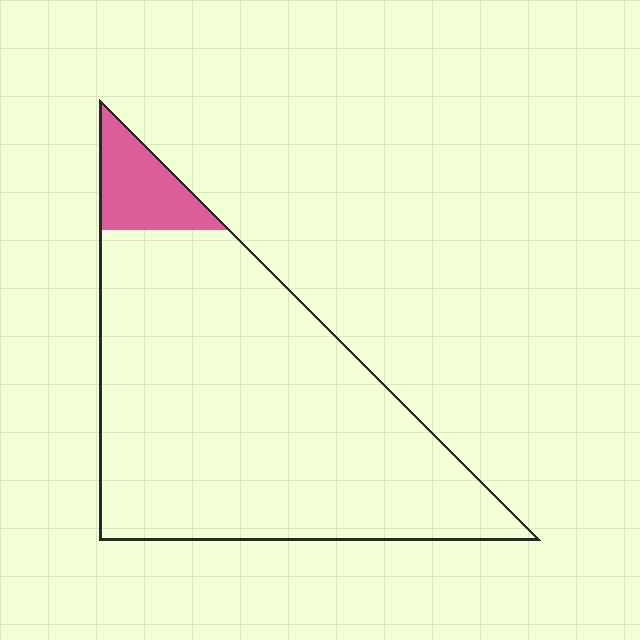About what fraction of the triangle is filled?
About one tenth (1/10).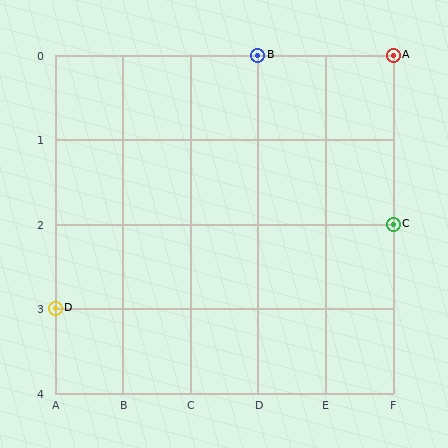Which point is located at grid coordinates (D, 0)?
Point B is at (D, 0).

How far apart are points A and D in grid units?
Points A and D are 5 columns and 3 rows apart (about 5.8 grid units diagonally).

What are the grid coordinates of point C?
Point C is at grid coordinates (F, 2).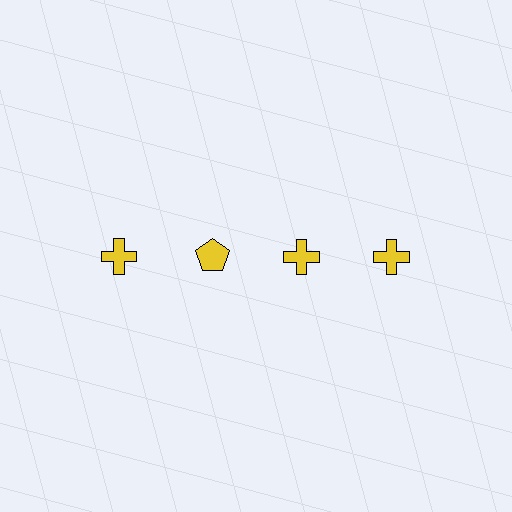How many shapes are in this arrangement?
There are 4 shapes arranged in a grid pattern.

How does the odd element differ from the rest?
It has a different shape: pentagon instead of cross.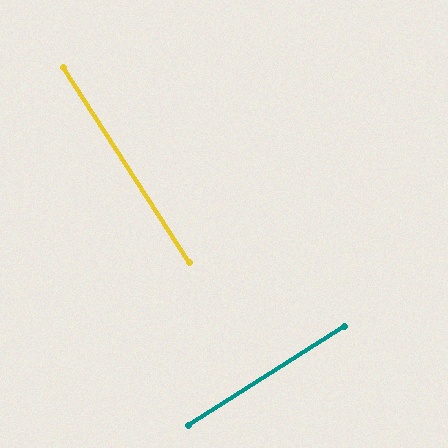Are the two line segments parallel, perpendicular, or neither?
Perpendicular — they meet at approximately 90°.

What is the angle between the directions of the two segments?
Approximately 90 degrees.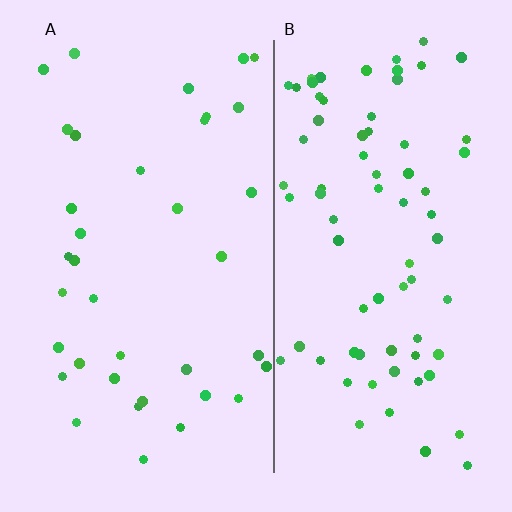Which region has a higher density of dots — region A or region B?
B (the right).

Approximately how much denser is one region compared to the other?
Approximately 2.1× — region B over region A.